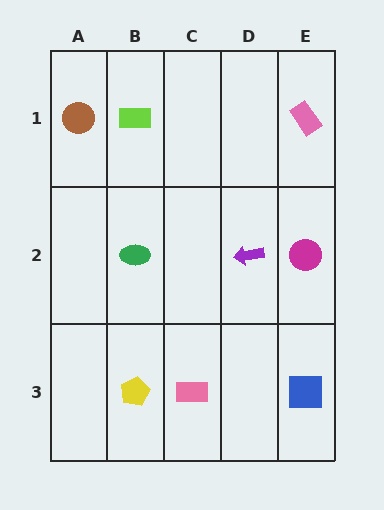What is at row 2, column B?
A green ellipse.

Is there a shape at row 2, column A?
No, that cell is empty.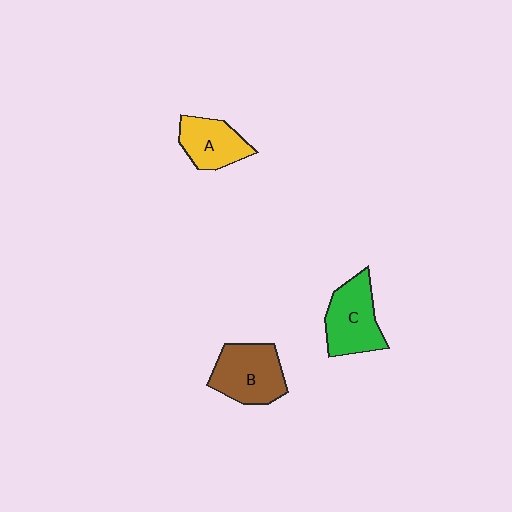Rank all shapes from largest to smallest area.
From largest to smallest: B (brown), C (green), A (yellow).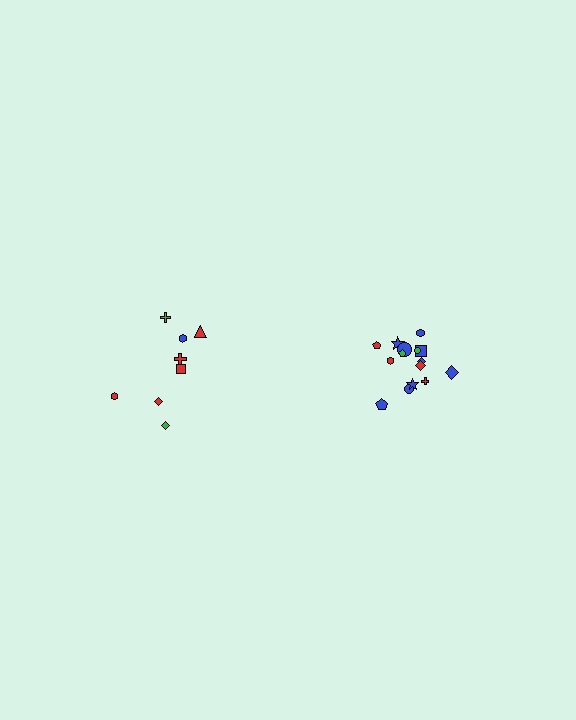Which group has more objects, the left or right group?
The right group.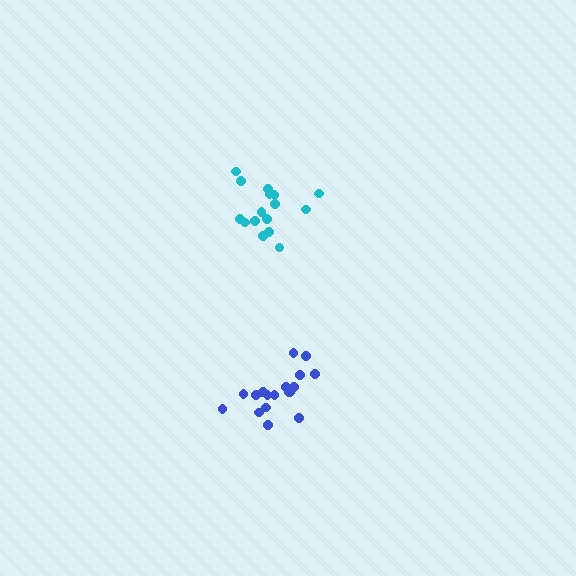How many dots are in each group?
Group 1: 16 dots, Group 2: 19 dots (35 total).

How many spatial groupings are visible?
There are 2 spatial groupings.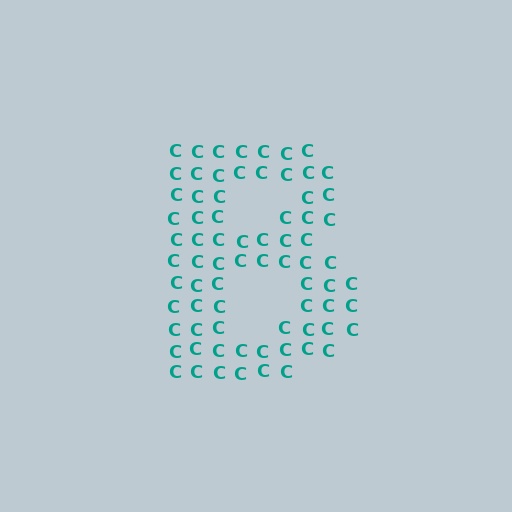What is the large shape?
The large shape is the letter B.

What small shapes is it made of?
It is made of small letter C's.